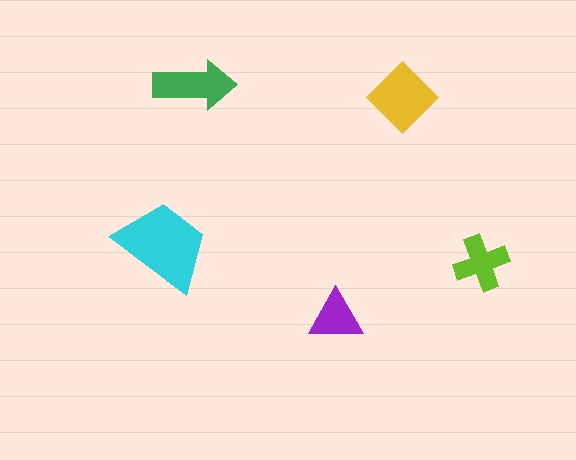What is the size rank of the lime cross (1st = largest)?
4th.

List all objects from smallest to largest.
The purple triangle, the lime cross, the green arrow, the yellow diamond, the cyan trapezoid.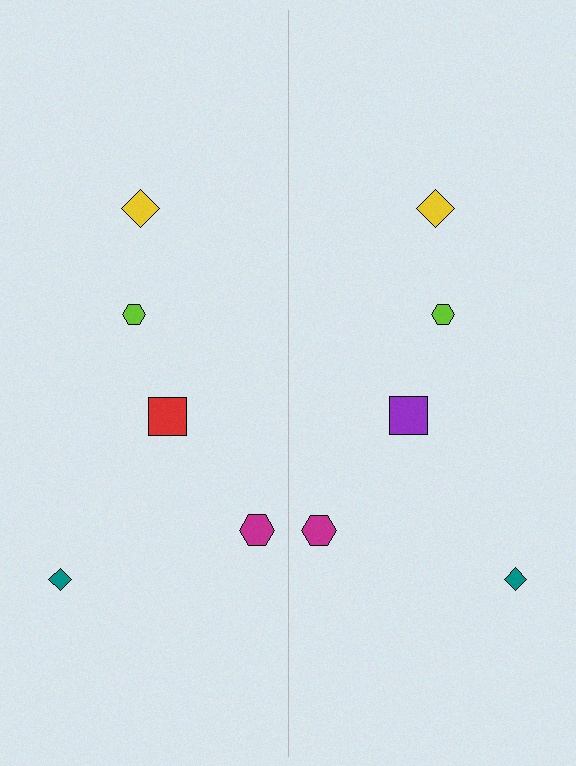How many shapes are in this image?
There are 10 shapes in this image.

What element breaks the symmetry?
The purple square on the right side breaks the symmetry — its mirror counterpart is red.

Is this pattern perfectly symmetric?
No, the pattern is not perfectly symmetric. The purple square on the right side breaks the symmetry — its mirror counterpart is red.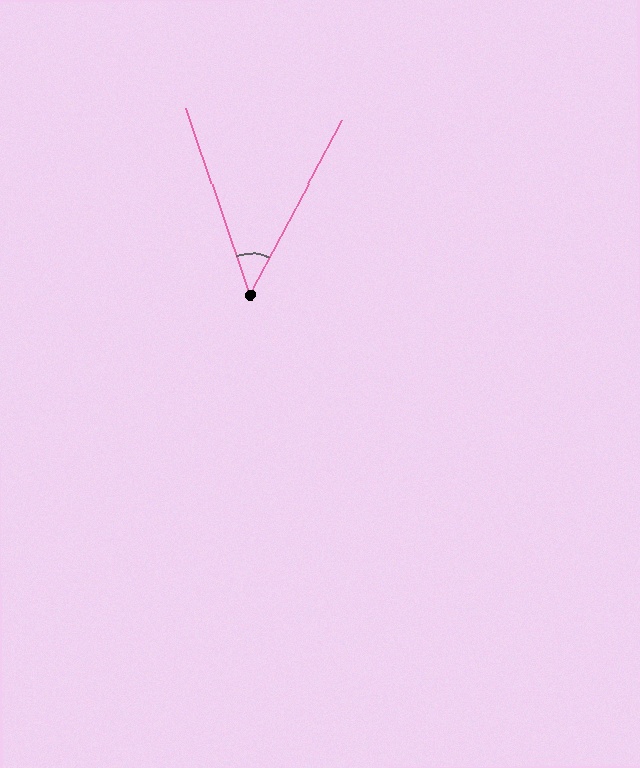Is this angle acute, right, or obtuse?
It is acute.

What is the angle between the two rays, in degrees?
Approximately 47 degrees.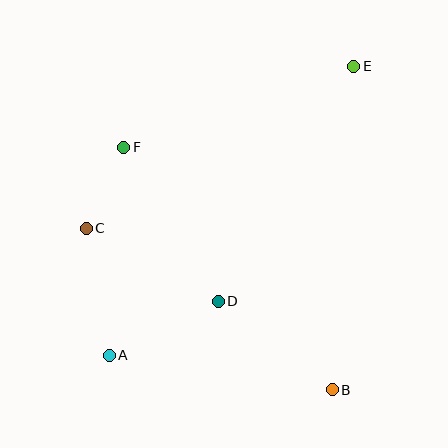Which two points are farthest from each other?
Points A and E are farthest from each other.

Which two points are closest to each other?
Points C and F are closest to each other.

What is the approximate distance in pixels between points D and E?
The distance between D and E is approximately 271 pixels.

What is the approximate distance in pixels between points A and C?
The distance between A and C is approximately 129 pixels.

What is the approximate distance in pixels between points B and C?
The distance between B and C is approximately 294 pixels.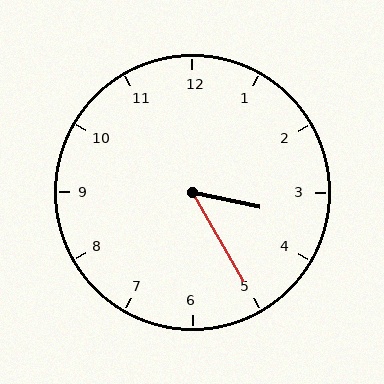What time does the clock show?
3:25.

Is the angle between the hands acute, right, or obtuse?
It is acute.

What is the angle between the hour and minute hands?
Approximately 48 degrees.